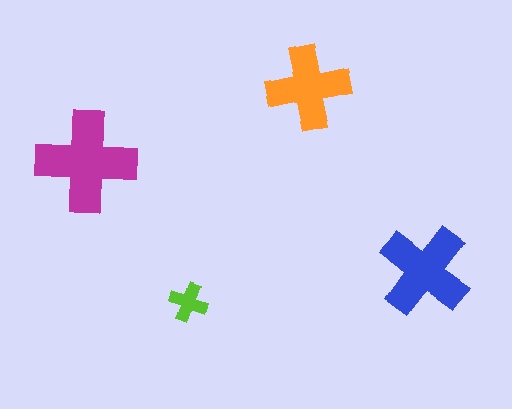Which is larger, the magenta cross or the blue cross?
The magenta one.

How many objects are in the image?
There are 4 objects in the image.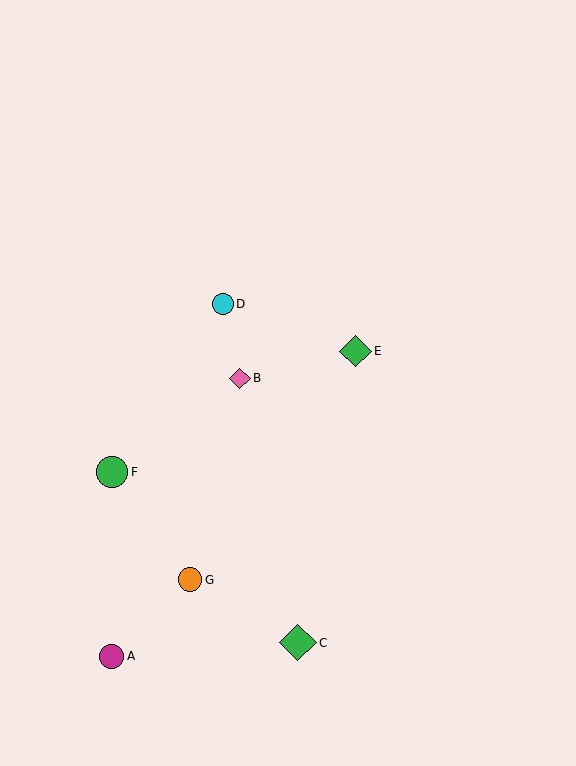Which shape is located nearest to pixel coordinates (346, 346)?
The green diamond (labeled E) at (356, 351) is nearest to that location.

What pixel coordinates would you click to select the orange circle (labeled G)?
Click at (190, 580) to select the orange circle G.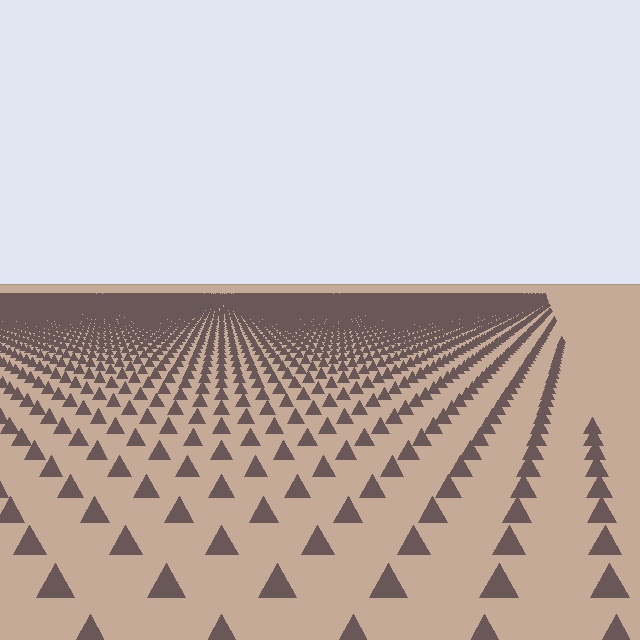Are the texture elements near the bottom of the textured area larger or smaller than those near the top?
Larger. Near the bottom, elements are closer to the viewer and appear at a bigger on-screen size.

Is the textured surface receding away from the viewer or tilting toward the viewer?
The surface is receding away from the viewer. Texture elements get smaller and denser toward the top.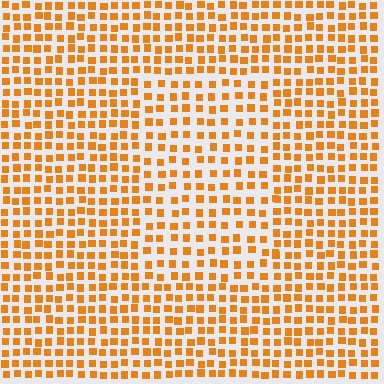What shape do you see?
I see a rectangle.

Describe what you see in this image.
The image contains small orange elements arranged at two different densities. A rectangle-shaped region is visible where the elements are less densely packed than the surrounding area.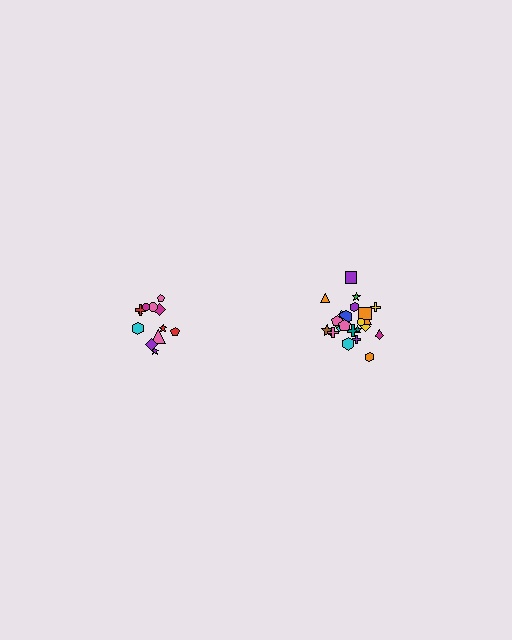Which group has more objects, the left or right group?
The right group.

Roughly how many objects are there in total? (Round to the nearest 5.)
Roughly 35 objects in total.